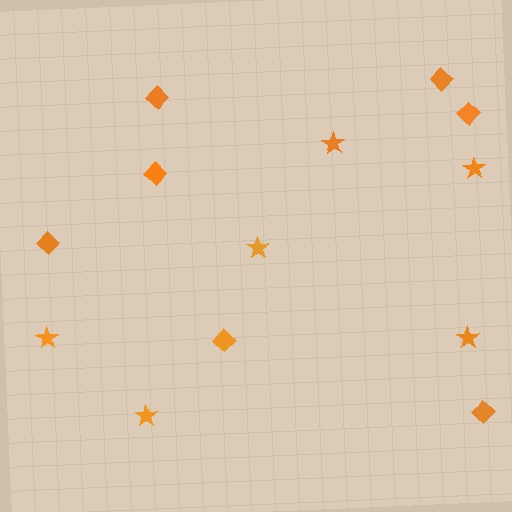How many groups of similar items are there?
There are 2 groups: one group of diamonds (7) and one group of stars (6).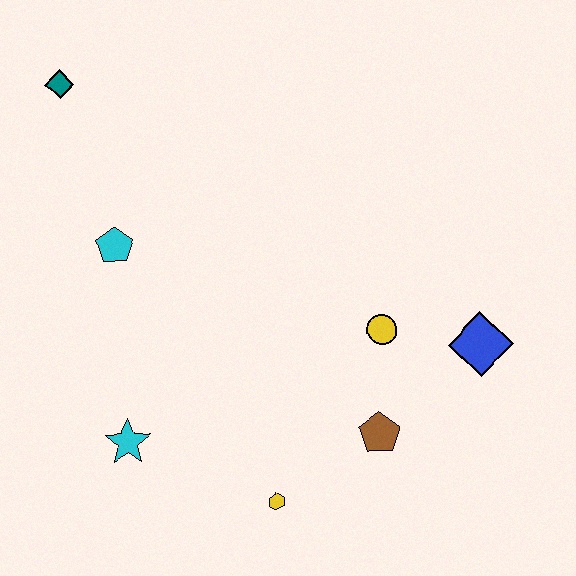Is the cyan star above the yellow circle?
No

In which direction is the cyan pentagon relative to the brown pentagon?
The cyan pentagon is to the left of the brown pentagon.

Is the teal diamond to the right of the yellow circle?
No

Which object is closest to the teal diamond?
The cyan pentagon is closest to the teal diamond.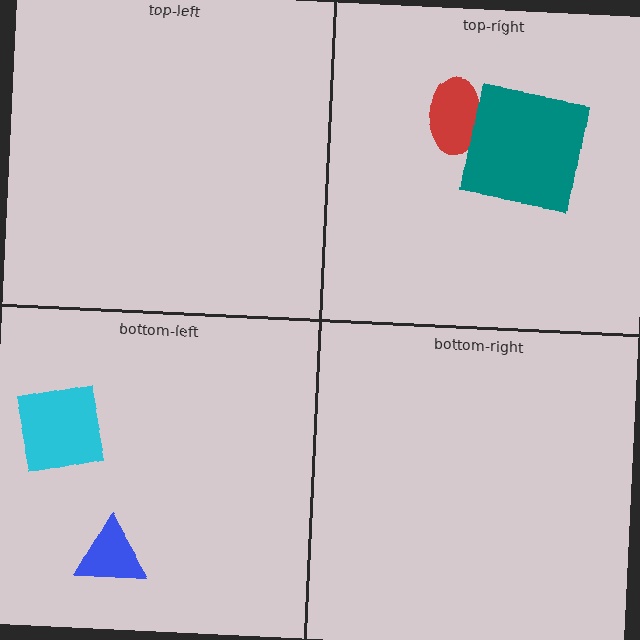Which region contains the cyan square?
The bottom-left region.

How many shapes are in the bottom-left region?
2.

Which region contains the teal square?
The top-right region.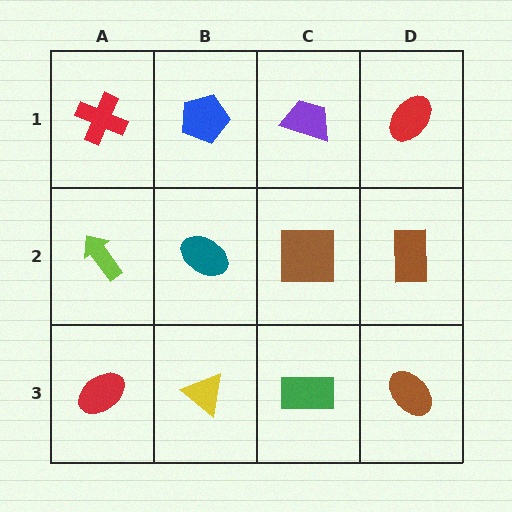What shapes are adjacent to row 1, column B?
A teal ellipse (row 2, column B), a red cross (row 1, column A), a purple trapezoid (row 1, column C).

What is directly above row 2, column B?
A blue pentagon.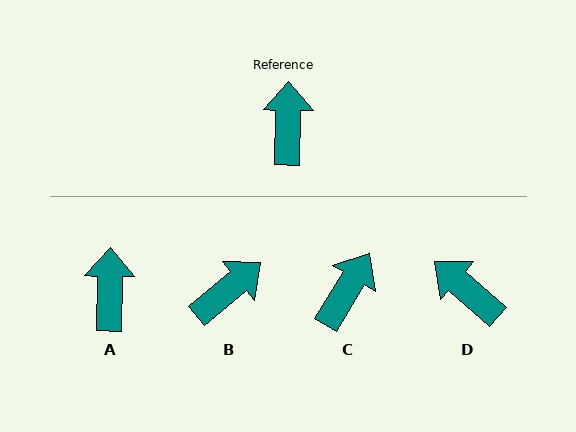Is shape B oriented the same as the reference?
No, it is off by about 49 degrees.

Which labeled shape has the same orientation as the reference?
A.